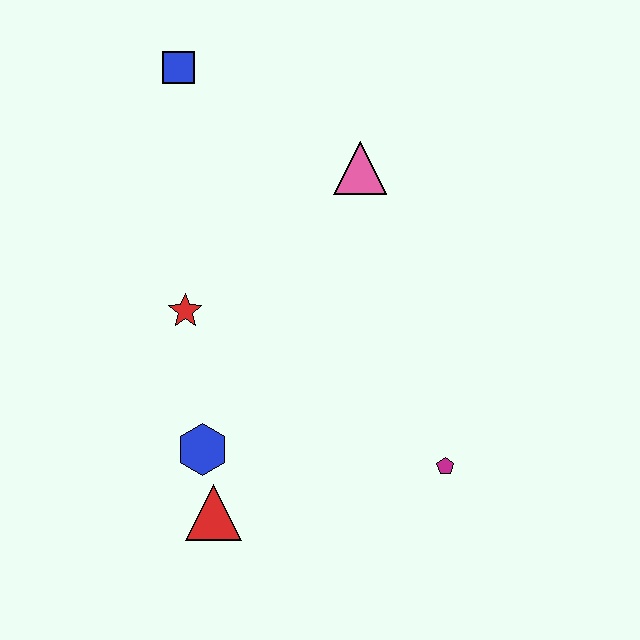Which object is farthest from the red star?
The magenta pentagon is farthest from the red star.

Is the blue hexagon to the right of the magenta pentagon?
No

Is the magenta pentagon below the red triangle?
No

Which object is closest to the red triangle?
The blue hexagon is closest to the red triangle.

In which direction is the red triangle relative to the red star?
The red triangle is below the red star.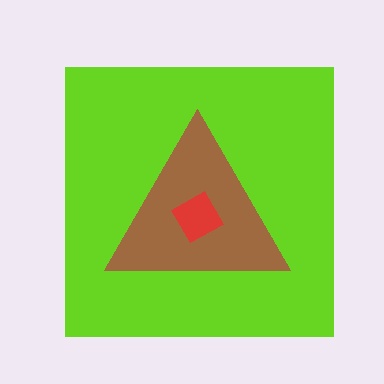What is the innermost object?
The red diamond.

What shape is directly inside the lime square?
The brown triangle.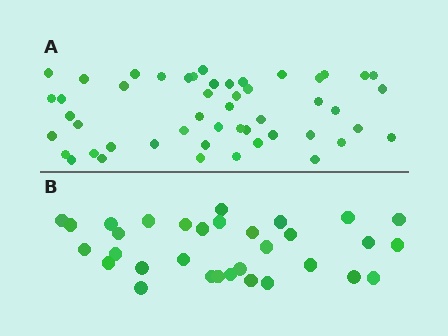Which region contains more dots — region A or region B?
Region A (the top region) has more dots.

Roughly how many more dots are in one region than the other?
Region A has approximately 20 more dots than region B.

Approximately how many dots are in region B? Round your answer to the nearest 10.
About 30 dots. (The exact count is 32, which rounds to 30.)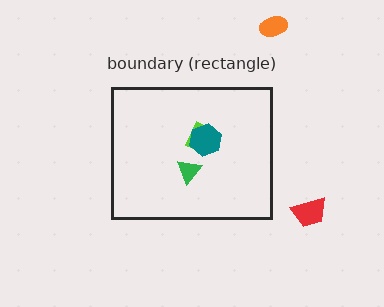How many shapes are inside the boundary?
3 inside, 2 outside.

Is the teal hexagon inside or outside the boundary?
Inside.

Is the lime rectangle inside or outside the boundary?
Inside.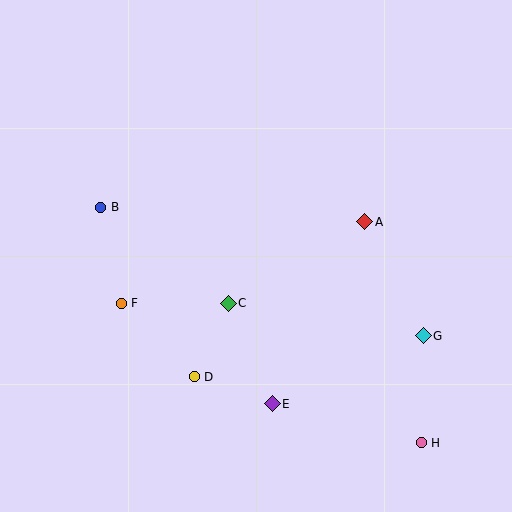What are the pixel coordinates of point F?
Point F is at (121, 303).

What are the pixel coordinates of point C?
Point C is at (228, 303).